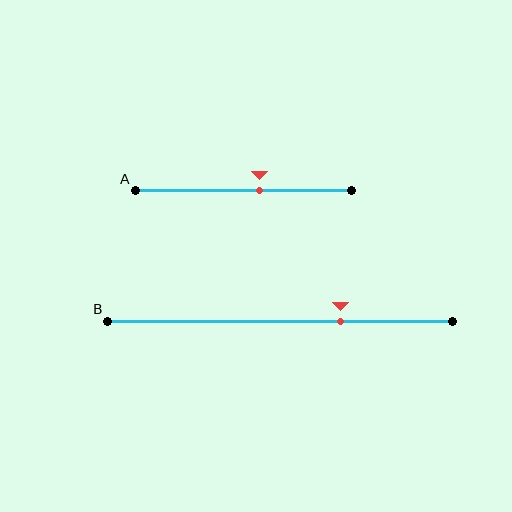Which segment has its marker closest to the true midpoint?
Segment A has its marker closest to the true midpoint.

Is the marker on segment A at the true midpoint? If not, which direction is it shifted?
No, the marker on segment A is shifted to the right by about 7% of the segment length.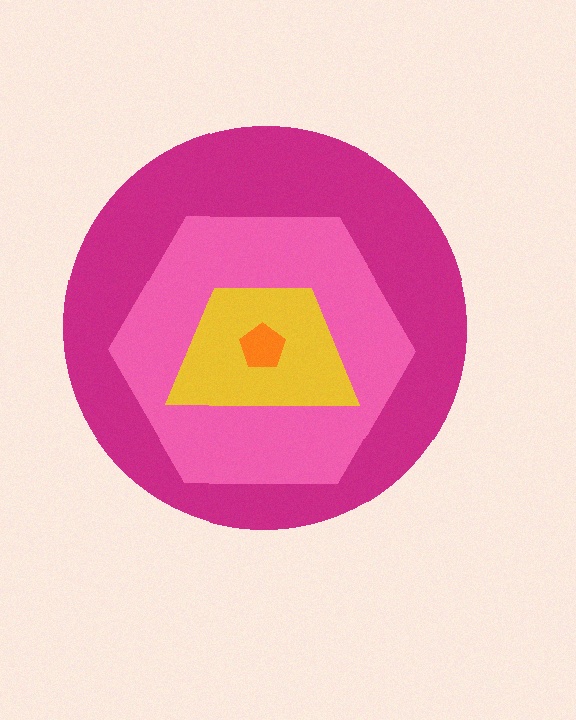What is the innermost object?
The orange pentagon.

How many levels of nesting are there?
4.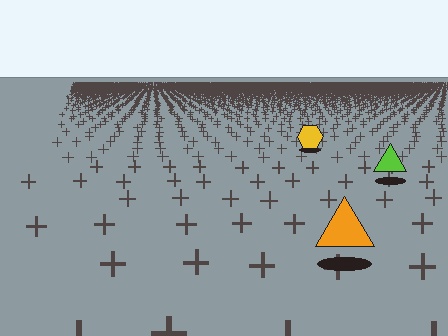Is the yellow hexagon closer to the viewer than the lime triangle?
No. The lime triangle is closer — you can tell from the texture gradient: the ground texture is coarser near it.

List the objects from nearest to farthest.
From nearest to farthest: the orange triangle, the lime triangle, the yellow hexagon.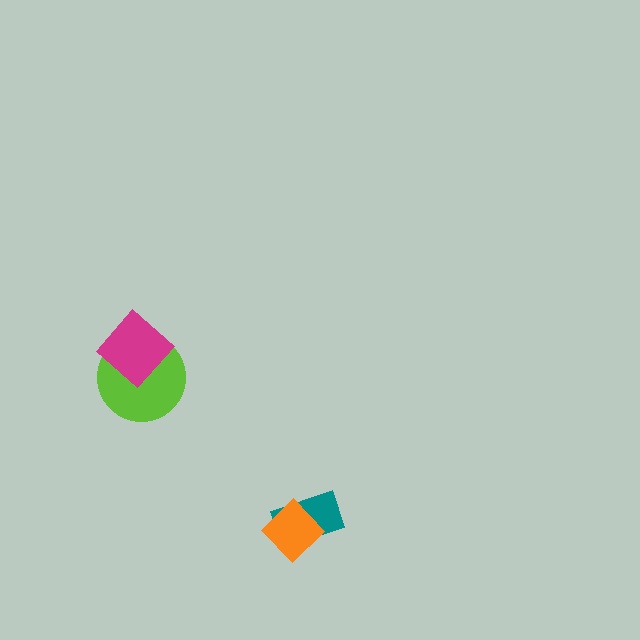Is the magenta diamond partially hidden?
No, no other shape covers it.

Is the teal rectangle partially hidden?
Yes, it is partially covered by another shape.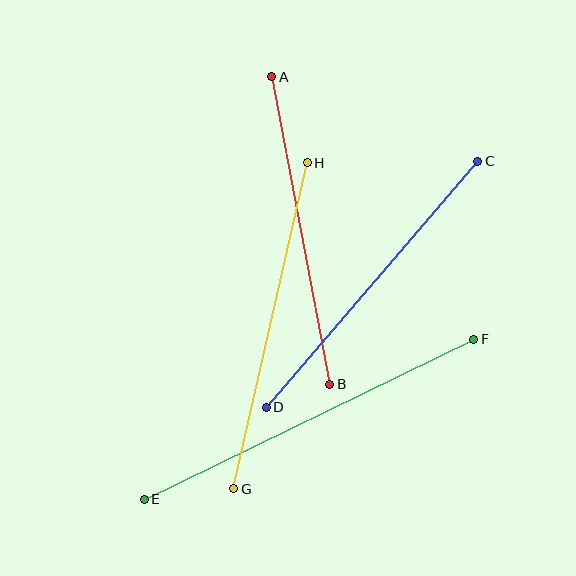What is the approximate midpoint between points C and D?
The midpoint is at approximately (372, 284) pixels.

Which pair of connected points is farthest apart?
Points E and F are farthest apart.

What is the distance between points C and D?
The distance is approximately 325 pixels.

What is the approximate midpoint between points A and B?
The midpoint is at approximately (301, 231) pixels.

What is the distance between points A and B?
The distance is approximately 313 pixels.